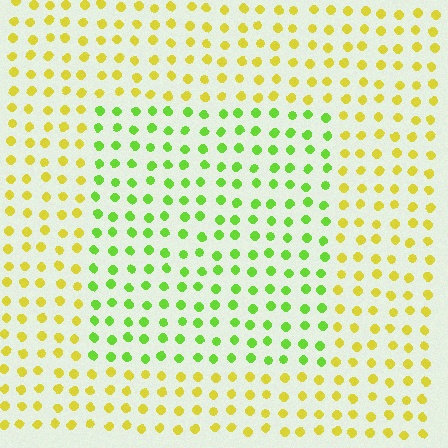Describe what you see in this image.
The image is filled with small yellow elements in a uniform arrangement. A rectangle-shaped region is visible where the elements are tinted to a slightly different hue, forming a subtle color boundary.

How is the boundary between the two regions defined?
The boundary is defined purely by a slight shift in hue (about 44 degrees). Spacing, size, and orientation are identical on both sides.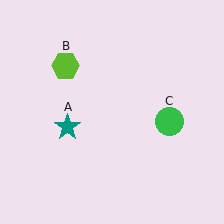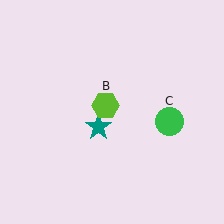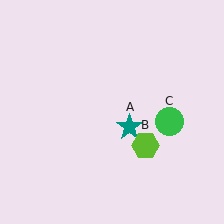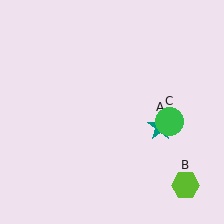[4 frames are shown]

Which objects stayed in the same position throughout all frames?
Green circle (object C) remained stationary.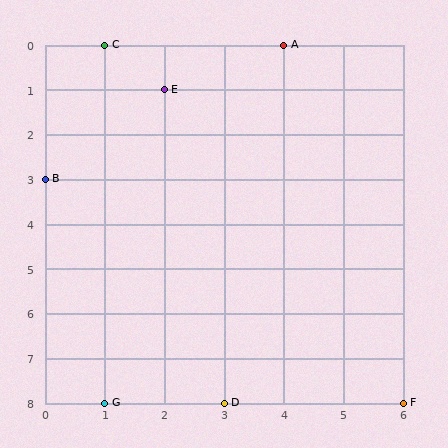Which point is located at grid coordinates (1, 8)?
Point G is at (1, 8).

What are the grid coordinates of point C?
Point C is at grid coordinates (1, 0).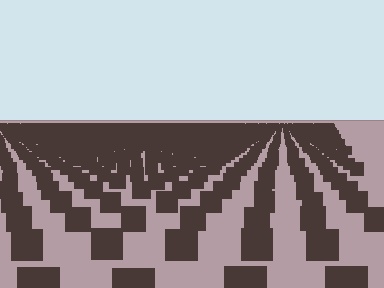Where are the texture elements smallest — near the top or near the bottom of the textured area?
Near the top.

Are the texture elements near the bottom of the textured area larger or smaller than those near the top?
Larger. Near the bottom, elements are closer to the viewer and appear at a bigger on-screen size.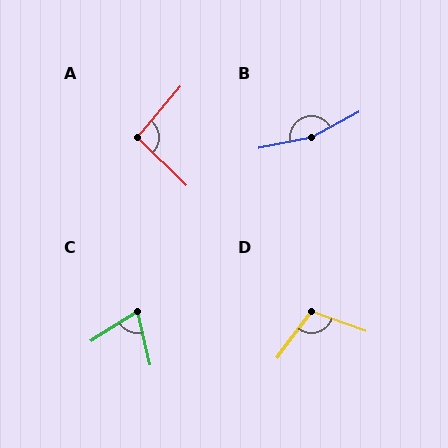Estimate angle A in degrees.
Approximately 93 degrees.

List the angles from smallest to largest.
C (71°), A (93°), D (107°), B (163°).